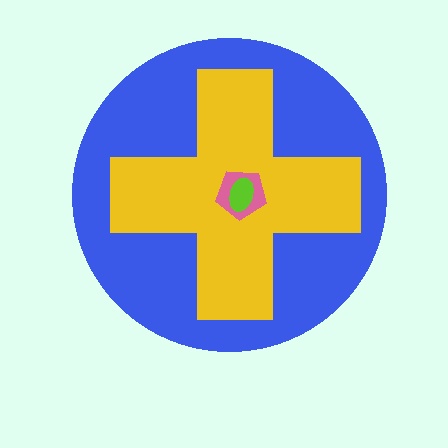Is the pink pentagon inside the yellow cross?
Yes.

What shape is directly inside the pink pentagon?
The lime ellipse.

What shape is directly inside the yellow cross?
The pink pentagon.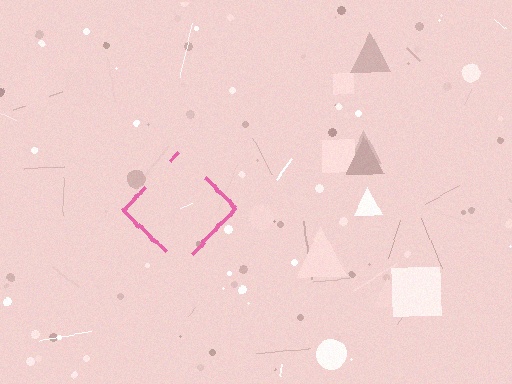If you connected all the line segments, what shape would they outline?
They would outline a diamond.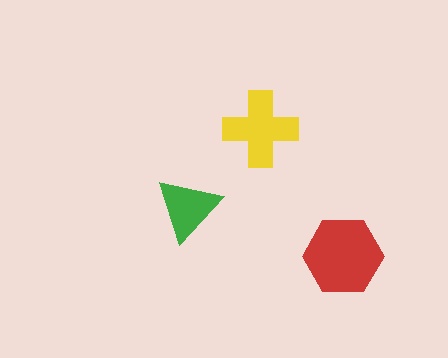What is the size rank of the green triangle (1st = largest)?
3rd.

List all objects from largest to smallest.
The red hexagon, the yellow cross, the green triangle.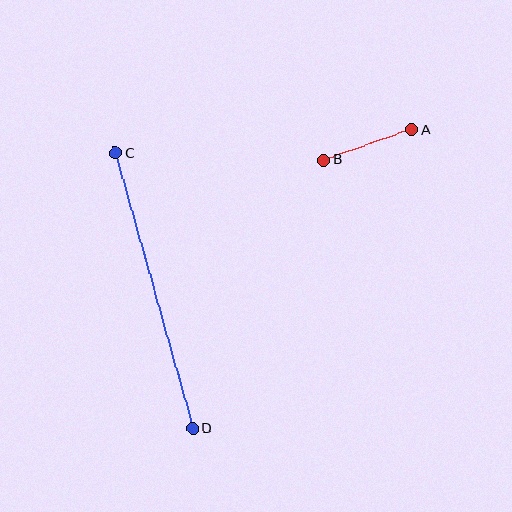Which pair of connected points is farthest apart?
Points C and D are farthest apart.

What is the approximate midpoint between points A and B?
The midpoint is at approximately (368, 145) pixels.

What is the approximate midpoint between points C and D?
The midpoint is at approximately (154, 291) pixels.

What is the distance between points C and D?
The distance is approximately 286 pixels.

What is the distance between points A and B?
The distance is approximately 93 pixels.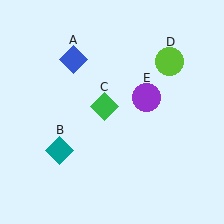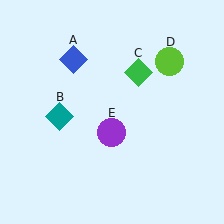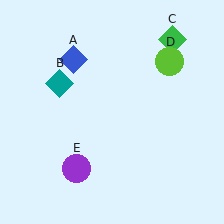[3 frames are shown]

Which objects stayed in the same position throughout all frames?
Blue diamond (object A) and lime circle (object D) remained stationary.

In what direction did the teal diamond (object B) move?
The teal diamond (object B) moved up.